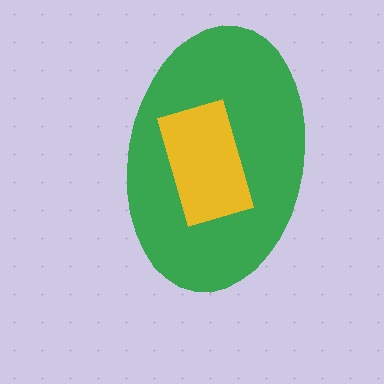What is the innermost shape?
The yellow rectangle.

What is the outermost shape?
The green ellipse.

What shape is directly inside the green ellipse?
The yellow rectangle.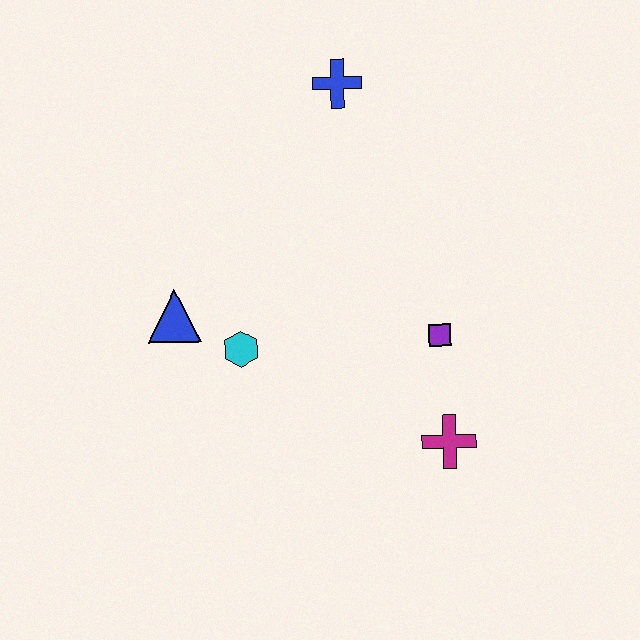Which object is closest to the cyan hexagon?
The blue triangle is closest to the cyan hexagon.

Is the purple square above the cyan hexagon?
Yes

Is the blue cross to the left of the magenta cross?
Yes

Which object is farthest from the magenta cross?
The blue cross is farthest from the magenta cross.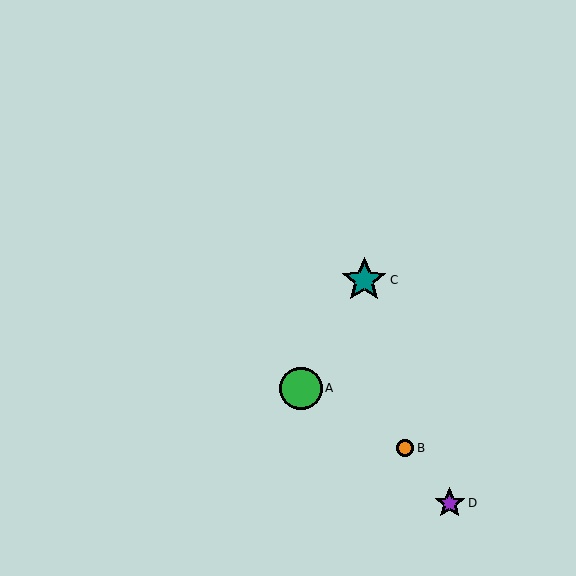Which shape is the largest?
The teal star (labeled C) is the largest.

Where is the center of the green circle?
The center of the green circle is at (301, 388).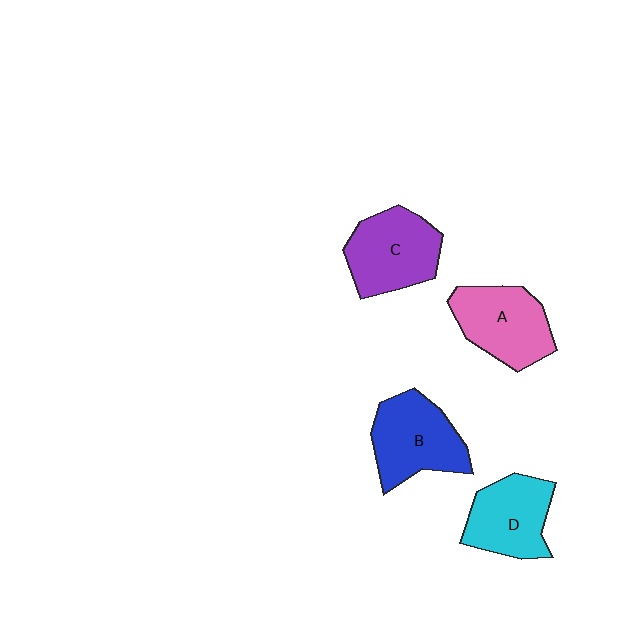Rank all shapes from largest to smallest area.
From largest to smallest: B (blue), C (purple), A (pink), D (cyan).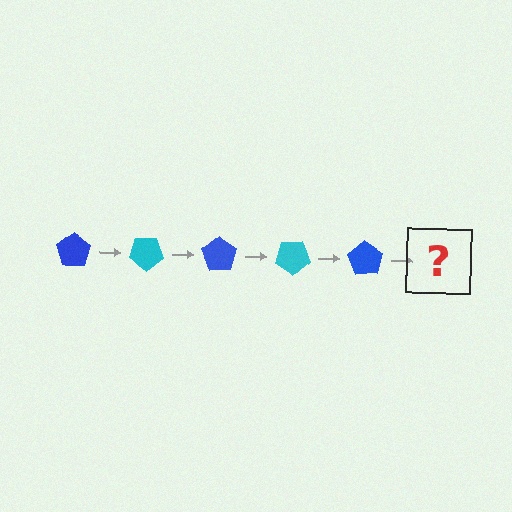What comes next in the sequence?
The next element should be a cyan pentagon, rotated 175 degrees from the start.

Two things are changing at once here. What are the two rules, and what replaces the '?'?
The two rules are that it rotates 35 degrees each step and the color cycles through blue and cyan. The '?' should be a cyan pentagon, rotated 175 degrees from the start.